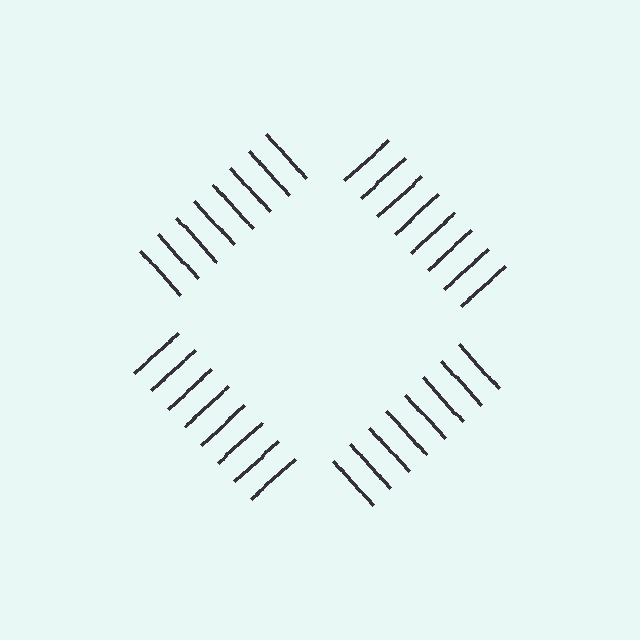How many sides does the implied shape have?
4 sides — the line-ends trace a square.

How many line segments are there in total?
32 — 8 along each of the 4 edges.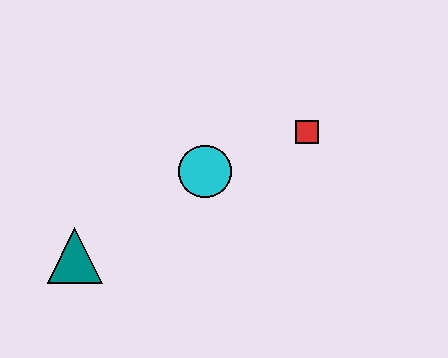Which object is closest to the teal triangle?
The cyan circle is closest to the teal triangle.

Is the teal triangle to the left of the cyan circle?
Yes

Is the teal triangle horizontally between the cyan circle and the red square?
No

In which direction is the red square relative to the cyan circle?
The red square is to the right of the cyan circle.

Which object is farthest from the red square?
The teal triangle is farthest from the red square.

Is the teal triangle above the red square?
No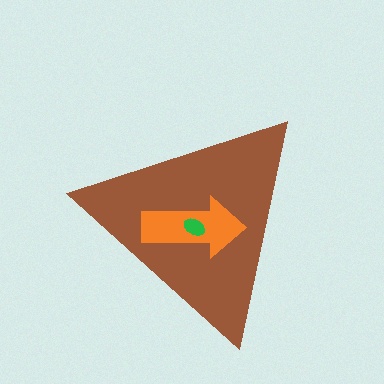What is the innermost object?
The green ellipse.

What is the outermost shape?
The brown triangle.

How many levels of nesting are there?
3.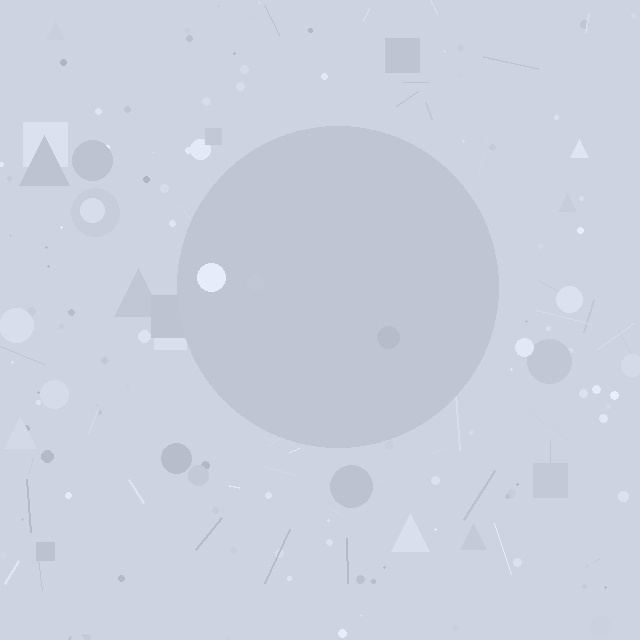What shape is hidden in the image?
A circle is hidden in the image.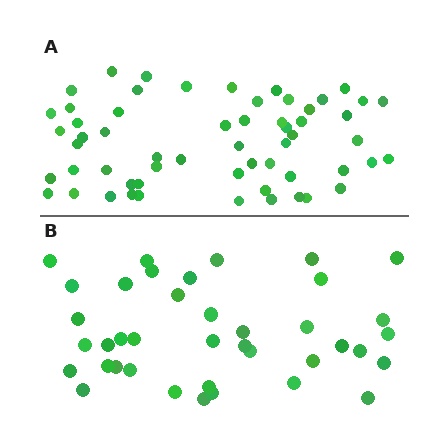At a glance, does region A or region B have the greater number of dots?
Region A (the top region) has more dots.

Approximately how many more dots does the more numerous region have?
Region A has approximately 20 more dots than region B.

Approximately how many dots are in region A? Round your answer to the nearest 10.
About 60 dots. (The exact count is 58, which rounds to 60.)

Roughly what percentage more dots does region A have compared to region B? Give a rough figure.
About 50% more.